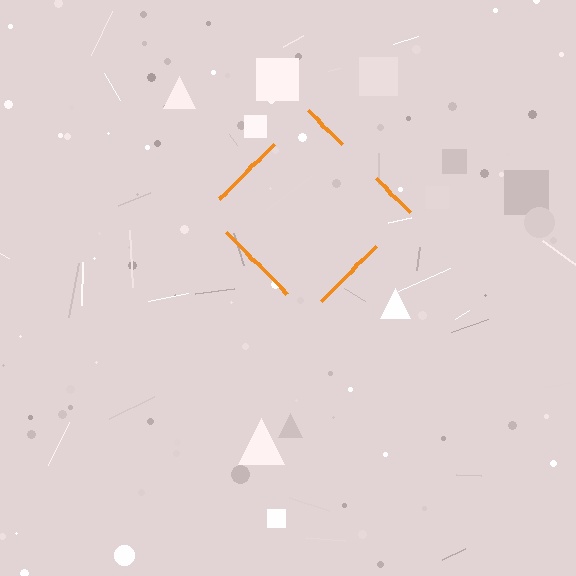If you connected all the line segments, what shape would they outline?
They would outline a diamond.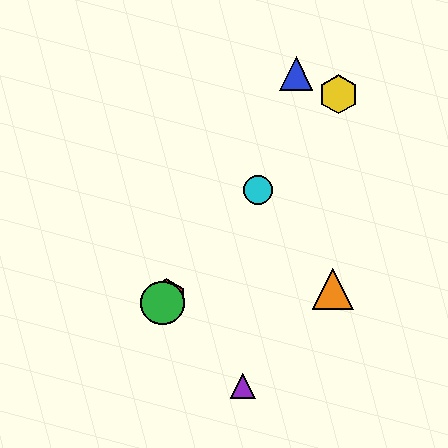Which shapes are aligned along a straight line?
The red hexagon, the green circle, the yellow hexagon, the cyan circle are aligned along a straight line.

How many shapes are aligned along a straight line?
4 shapes (the red hexagon, the green circle, the yellow hexagon, the cyan circle) are aligned along a straight line.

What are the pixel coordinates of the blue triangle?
The blue triangle is at (296, 74).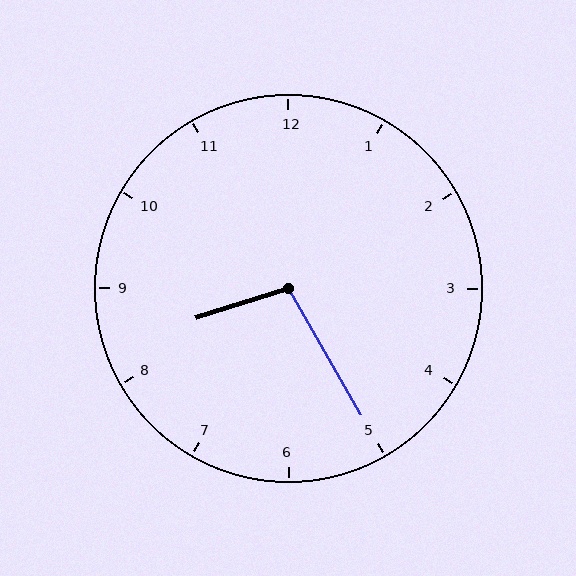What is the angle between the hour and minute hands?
Approximately 102 degrees.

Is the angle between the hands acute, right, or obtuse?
It is obtuse.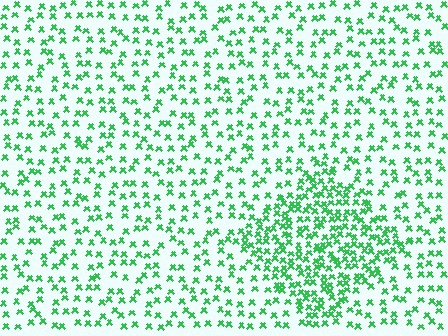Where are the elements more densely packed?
The elements are more densely packed inside the diamond boundary.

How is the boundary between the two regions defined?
The boundary is defined by a change in element density (approximately 2.2x ratio). All elements are the same color, size, and shape.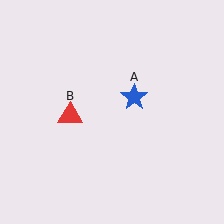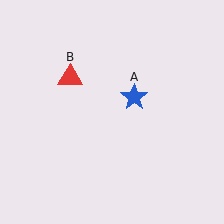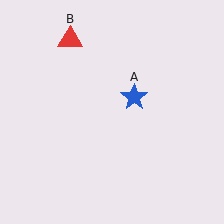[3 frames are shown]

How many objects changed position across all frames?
1 object changed position: red triangle (object B).